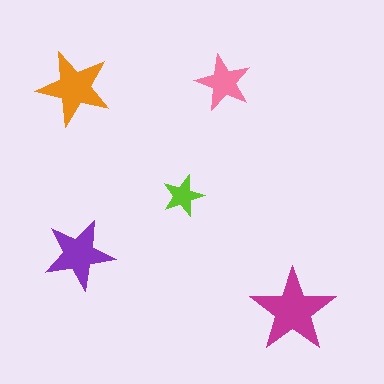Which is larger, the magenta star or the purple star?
The magenta one.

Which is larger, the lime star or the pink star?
The pink one.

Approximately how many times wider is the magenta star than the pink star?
About 1.5 times wider.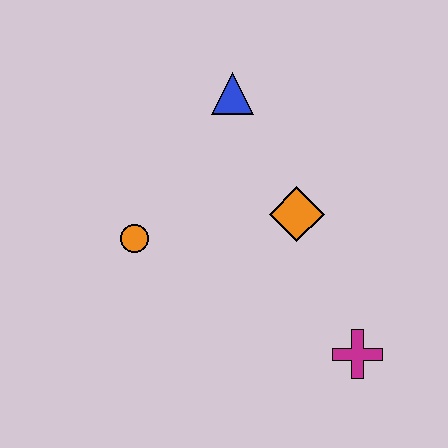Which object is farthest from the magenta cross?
The blue triangle is farthest from the magenta cross.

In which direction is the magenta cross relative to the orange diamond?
The magenta cross is below the orange diamond.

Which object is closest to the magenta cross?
The orange diamond is closest to the magenta cross.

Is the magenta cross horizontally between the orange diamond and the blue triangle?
No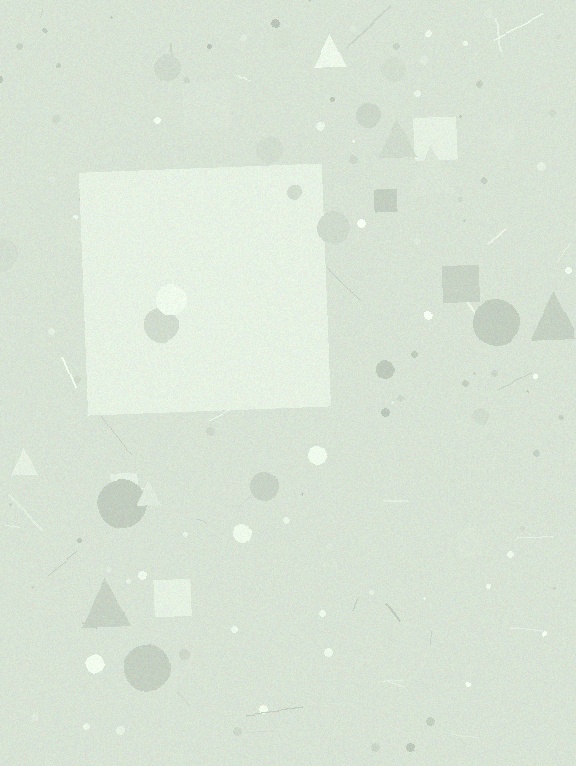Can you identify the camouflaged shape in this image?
The camouflaged shape is a square.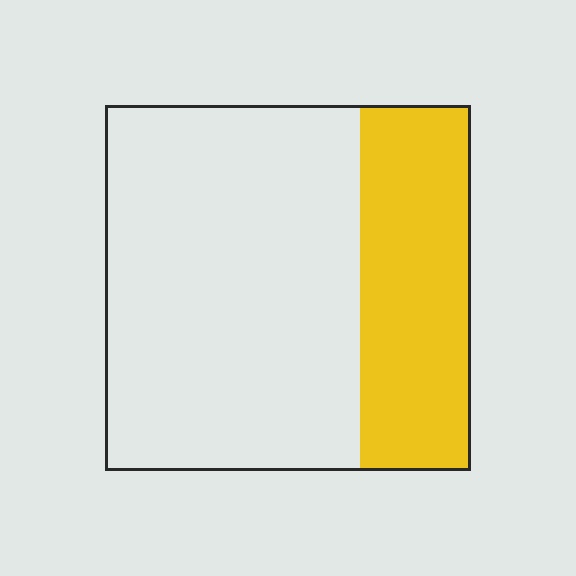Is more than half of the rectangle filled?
No.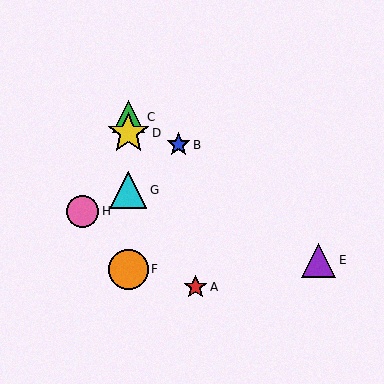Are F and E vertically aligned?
No, F is at x≈128 and E is at x≈319.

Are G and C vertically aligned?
Yes, both are at x≈128.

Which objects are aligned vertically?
Objects C, D, F, G are aligned vertically.